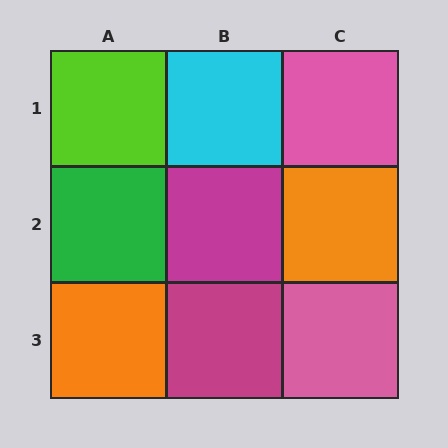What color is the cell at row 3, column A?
Orange.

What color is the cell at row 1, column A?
Lime.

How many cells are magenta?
2 cells are magenta.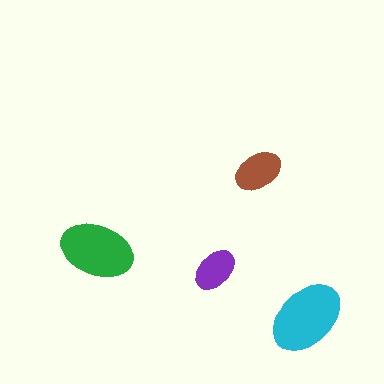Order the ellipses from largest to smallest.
the cyan one, the green one, the brown one, the purple one.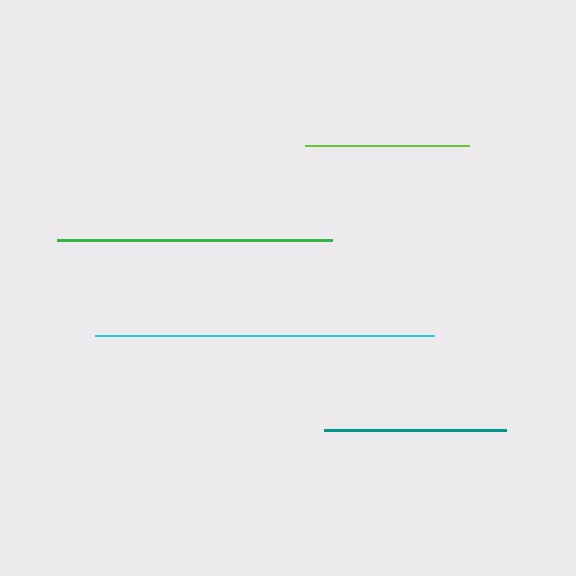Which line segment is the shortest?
The lime line is the shortest at approximately 164 pixels.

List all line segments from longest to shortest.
From longest to shortest: cyan, green, teal, lime.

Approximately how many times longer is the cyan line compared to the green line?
The cyan line is approximately 1.2 times the length of the green line.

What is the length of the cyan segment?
The cyan segment is approximately 340 pixels long.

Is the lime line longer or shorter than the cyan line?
The cyan line is longer than the lime line.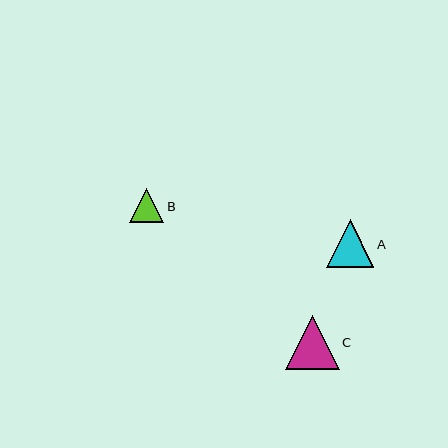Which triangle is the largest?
Triangle C is the largest with a size of approximately 54 pixels.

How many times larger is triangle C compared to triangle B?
Triangle C is approximately 1.6 times the size of triangle B.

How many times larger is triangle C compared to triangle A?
Triangle C is approximately 1.1 times the size of triangle A.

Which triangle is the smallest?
Triangle B is the smallest with a size of approximately 34 pixels.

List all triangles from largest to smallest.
From largest to smallest: C, A, B.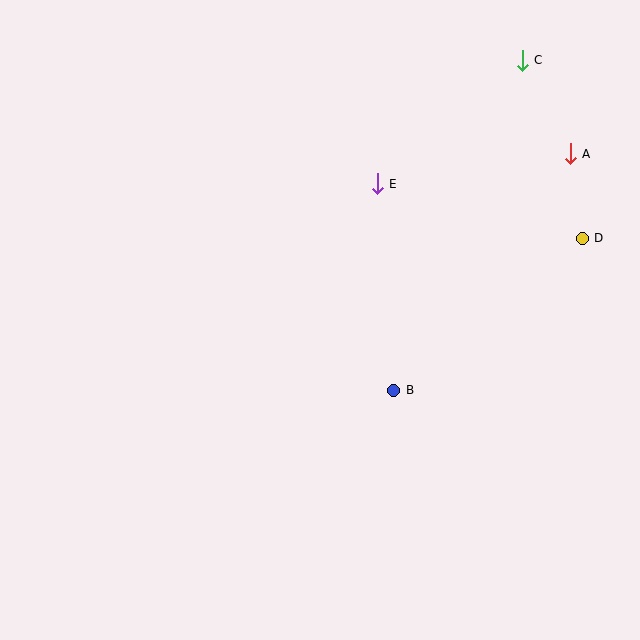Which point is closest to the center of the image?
Point B at (394, 390) is closest to the center.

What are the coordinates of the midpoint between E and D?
The midpoint between E and D is at (480, 211).